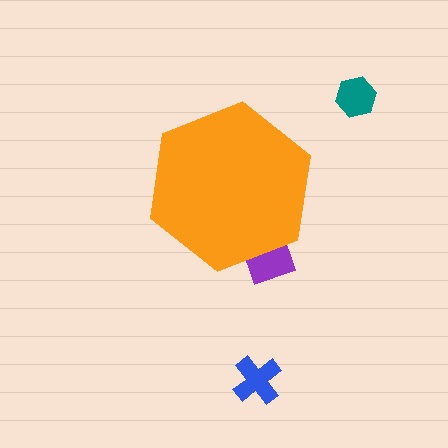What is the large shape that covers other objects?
An orange hexagon.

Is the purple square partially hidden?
Yes, the purple square is partially hidden behind the orange hexagon.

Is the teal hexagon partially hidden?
No, the teal hexagon is fully visible.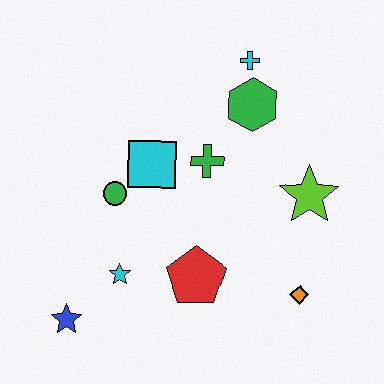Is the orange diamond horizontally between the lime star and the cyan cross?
Yes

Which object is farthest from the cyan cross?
The blue star is farthest from the cyan cross.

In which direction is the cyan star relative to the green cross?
The cyan star is below the green cross.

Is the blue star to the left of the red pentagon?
Yes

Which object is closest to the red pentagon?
The cyan star is closest to the red pentagon.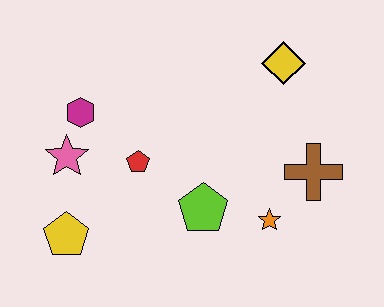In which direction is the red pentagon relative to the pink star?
The red pentagon is to the right of the pink star.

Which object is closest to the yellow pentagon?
The pink star is closest to the yellow pentagon.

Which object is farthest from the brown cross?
The yellow pentagon is farthest from the brown cross.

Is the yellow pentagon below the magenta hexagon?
Yes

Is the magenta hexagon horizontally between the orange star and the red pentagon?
No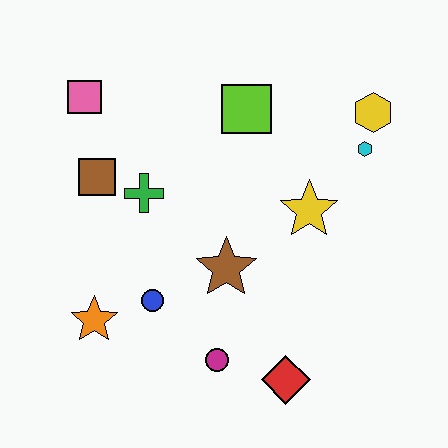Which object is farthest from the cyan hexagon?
The orange star is farthest from the cyan hexagon.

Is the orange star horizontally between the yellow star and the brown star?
No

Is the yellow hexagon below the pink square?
Yes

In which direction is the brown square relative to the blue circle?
The brown square is above the blue circle.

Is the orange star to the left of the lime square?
Yes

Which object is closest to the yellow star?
The cyan hexagon is closest to the yellow star.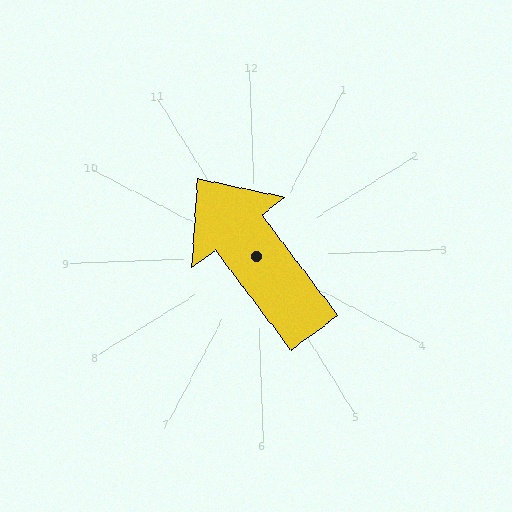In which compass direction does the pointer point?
Northwest.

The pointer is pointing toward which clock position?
Roughly 11 o'clock.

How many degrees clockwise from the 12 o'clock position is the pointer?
Approximately 325 degrees.